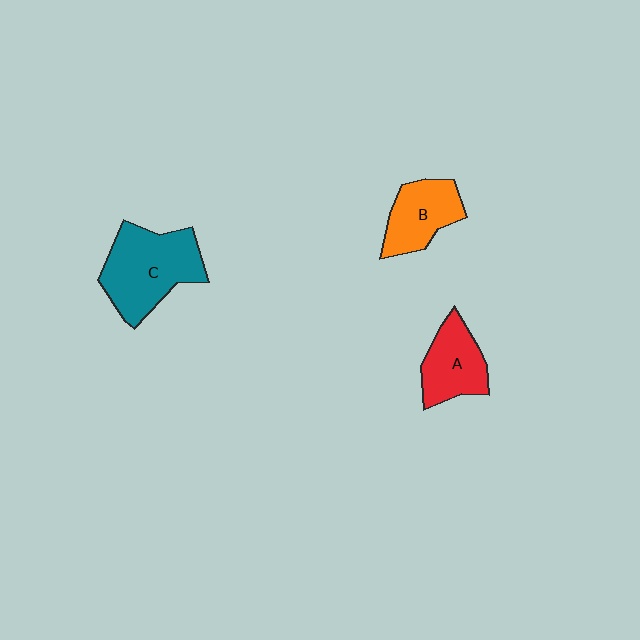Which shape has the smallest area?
Shape A (red).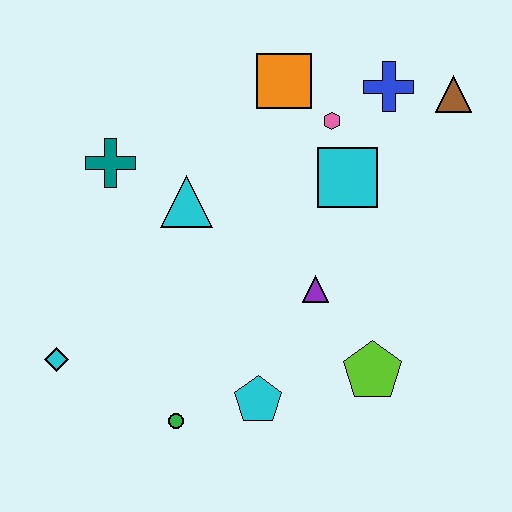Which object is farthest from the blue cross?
The cyan diamond is farthest from the blue cross.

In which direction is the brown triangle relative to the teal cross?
The brown triangle is to the right of the teal cross.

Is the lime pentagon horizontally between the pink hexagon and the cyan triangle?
No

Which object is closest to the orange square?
The pink hexagon is closest to the orange square.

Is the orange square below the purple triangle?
No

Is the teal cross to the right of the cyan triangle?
No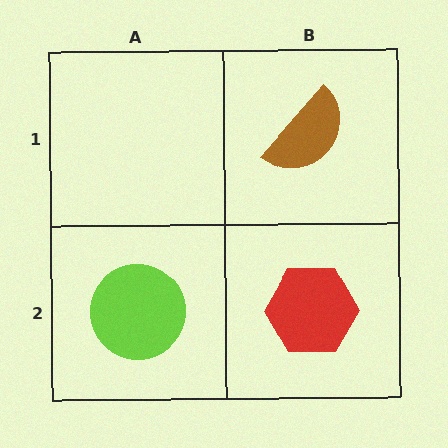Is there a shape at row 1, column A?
No, that cell is empty.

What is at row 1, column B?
A brown semicircle.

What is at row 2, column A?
A lime circle.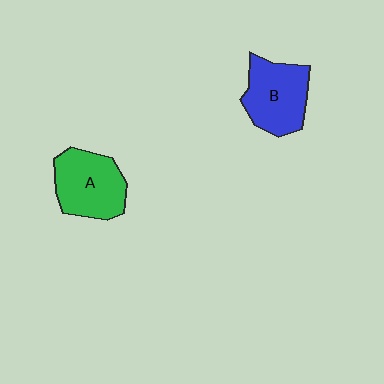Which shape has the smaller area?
Shape B (blue).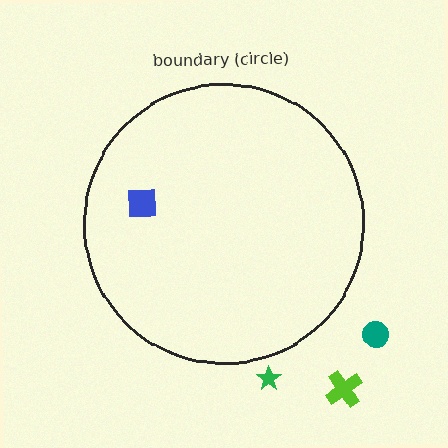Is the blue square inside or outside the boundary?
Inside.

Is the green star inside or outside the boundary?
Outside.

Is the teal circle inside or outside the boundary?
Outside.